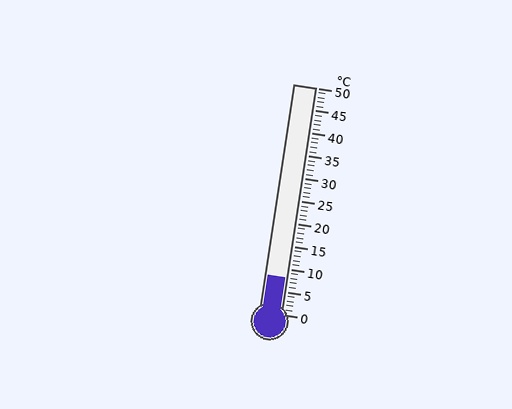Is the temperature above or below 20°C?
The temperature is below 20°C.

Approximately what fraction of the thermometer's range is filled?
The thermometer is filled to approximately 15% of its range.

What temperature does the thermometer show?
The thermometer shows approximately 8°C.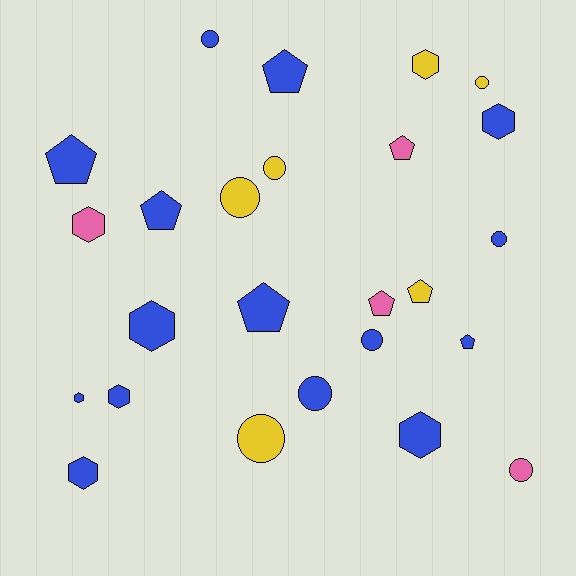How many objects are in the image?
There are 25 objects.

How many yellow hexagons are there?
There is 1 yellow hexagon.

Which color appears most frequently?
Blue, with 15 objects.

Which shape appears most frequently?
Circle, with 9 objects.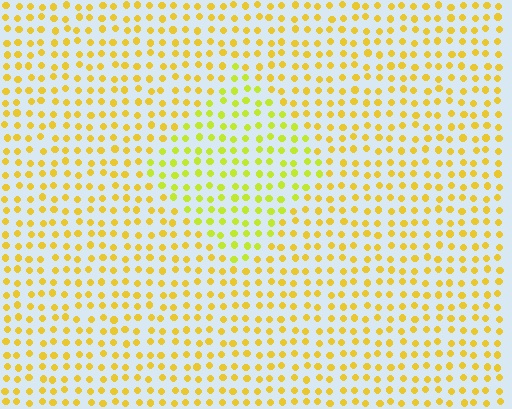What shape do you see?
I see a diamond.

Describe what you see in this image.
The image is filled with small yellow elements in a uniform arrangement. A diamond-shaped region is visible where the elements are tinted to a slightly different hue, forming a subtle color boundary.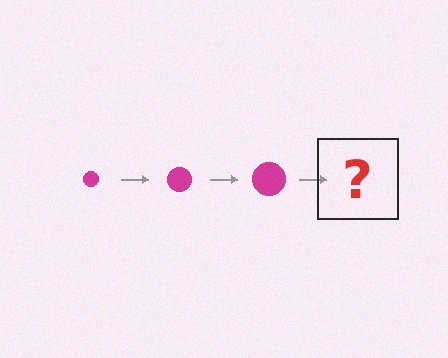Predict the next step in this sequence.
The next step is a magenta circle, larger than the previous one.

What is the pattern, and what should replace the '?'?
The pattern is that the circle gets progressively larger each step. The '?' should be a magenta circle, larger than the previous one.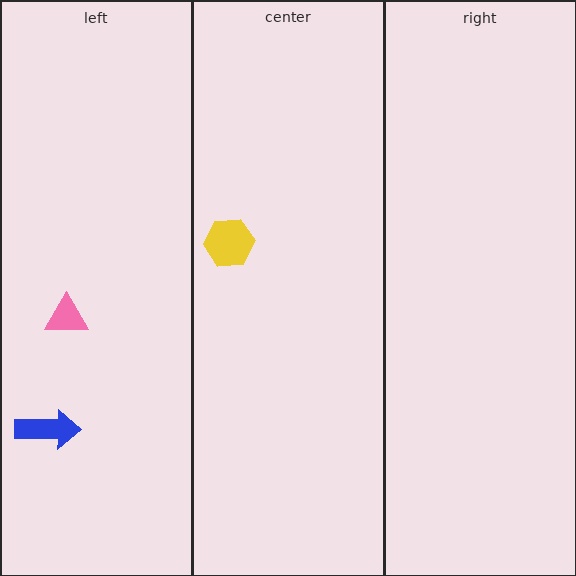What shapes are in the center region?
The yellow hexagon.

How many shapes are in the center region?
1.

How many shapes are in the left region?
2.